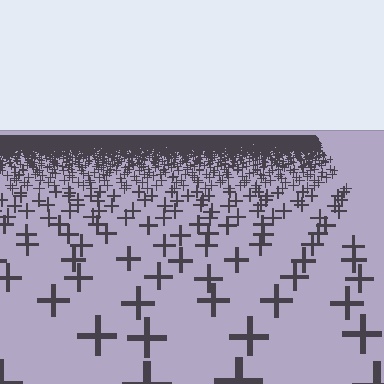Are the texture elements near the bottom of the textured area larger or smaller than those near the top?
Larger. Near the bottom, elements are closer to the viewer and appear at a bigger on-screen size.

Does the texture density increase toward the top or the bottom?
Density increases toward the top.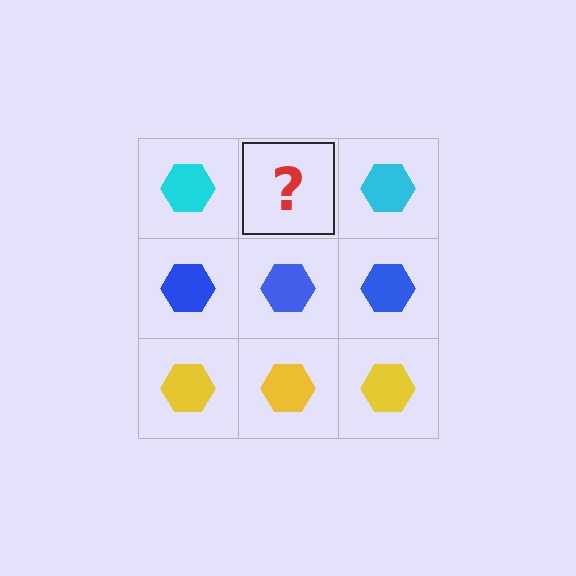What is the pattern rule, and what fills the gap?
The rule is that each row has a consistent color. The gap should be filled with a cyan hexagon.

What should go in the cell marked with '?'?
The missing cell should contain a cyan hexagon.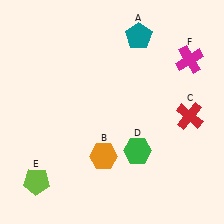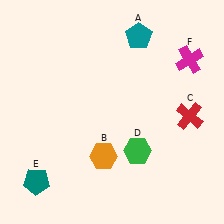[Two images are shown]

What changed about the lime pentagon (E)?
In Image 1, E is lime. In Image 2, it changed to teal.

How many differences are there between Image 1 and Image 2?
There is 1 difference between the two images.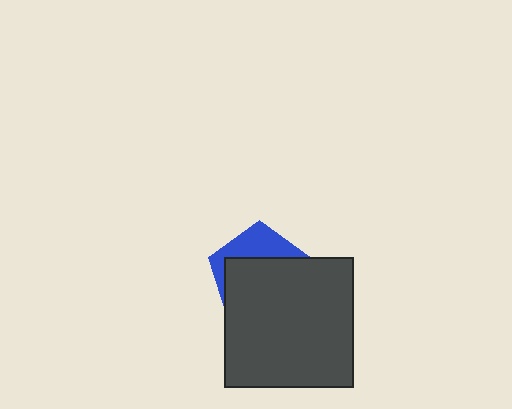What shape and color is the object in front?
The object in front is a dark gray square.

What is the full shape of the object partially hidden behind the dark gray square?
The partially hidden object is a blue pentagon.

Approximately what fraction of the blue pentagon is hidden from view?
Roughly 67% of the blue pentagon is hidden behind the dark gray square.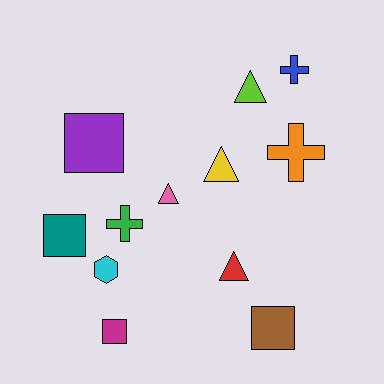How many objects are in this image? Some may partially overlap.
There are 12 objects.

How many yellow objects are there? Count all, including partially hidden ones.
There is 1 yellow object.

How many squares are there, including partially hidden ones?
There are 4 squares.